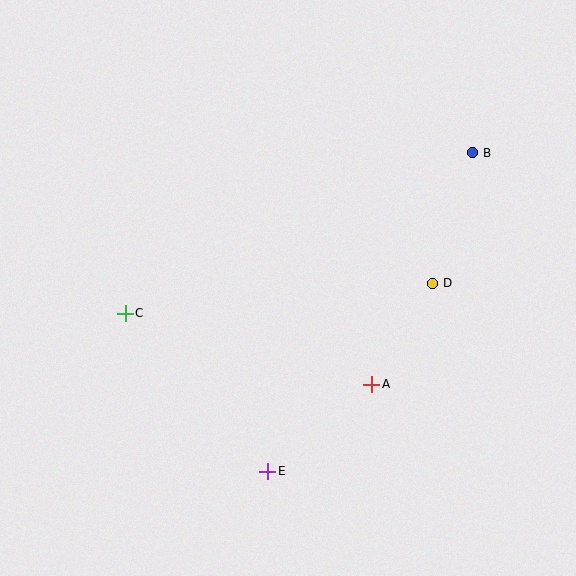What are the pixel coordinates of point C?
Point C is at (125, 313).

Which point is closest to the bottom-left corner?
Point E is closest to the bottom-left corner.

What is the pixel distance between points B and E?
The distance between B and E is 379 pixels.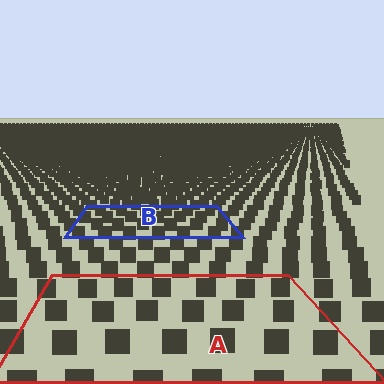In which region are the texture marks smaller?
The texture marks are smaller in region B, because it is farther away.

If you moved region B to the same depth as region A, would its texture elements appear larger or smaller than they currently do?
They would appear larger. At a closer depth, the same texture elements are projected at a bigger on-screen size.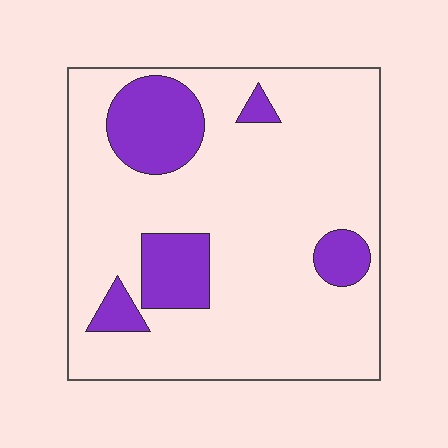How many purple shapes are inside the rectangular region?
5.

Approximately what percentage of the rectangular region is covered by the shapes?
Approximately 20%.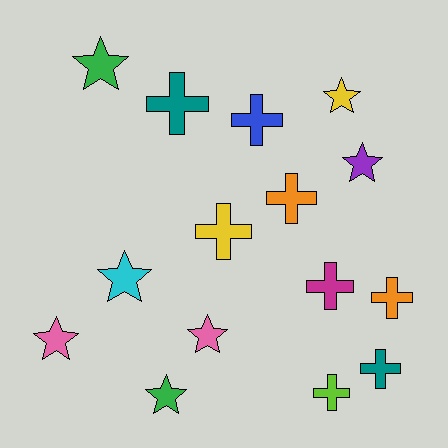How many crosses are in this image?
There are 8 crosses.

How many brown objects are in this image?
There are no brown objects.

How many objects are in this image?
There are 15 objects.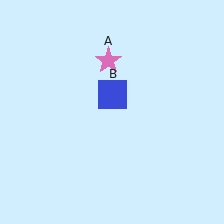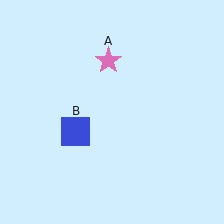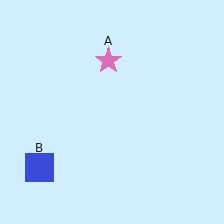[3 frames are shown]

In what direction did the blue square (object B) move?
The blue square (object B) moved down and to the left.